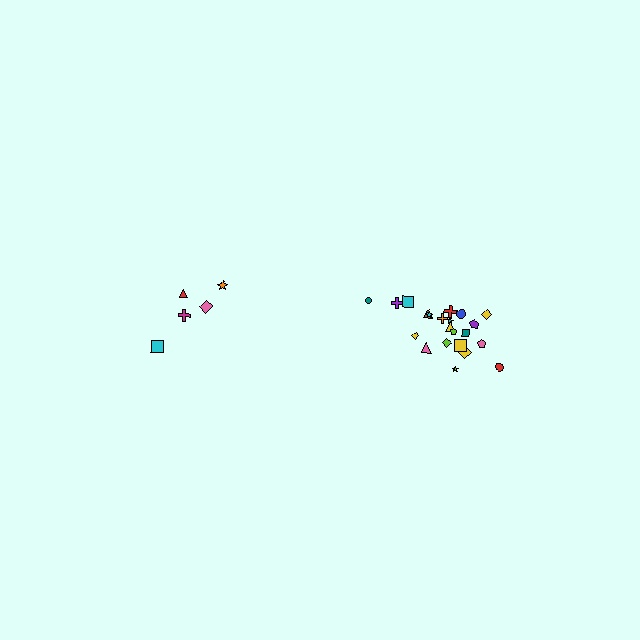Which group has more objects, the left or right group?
The right group.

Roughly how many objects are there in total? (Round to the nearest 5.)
Roughly 25 objects in total.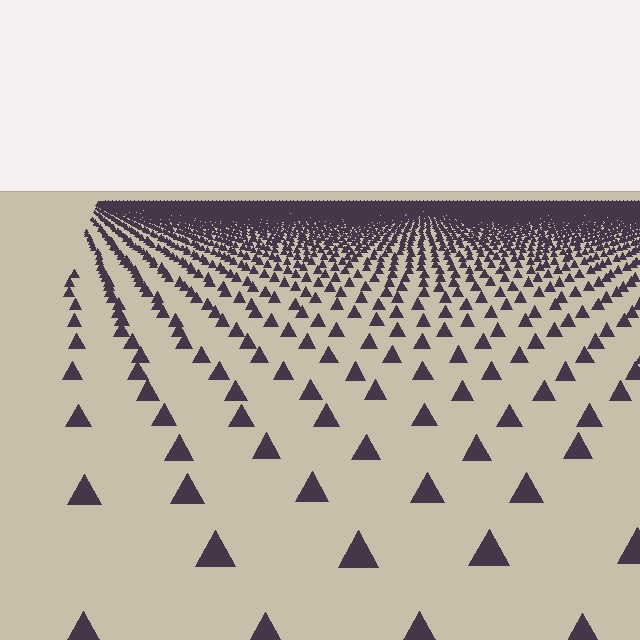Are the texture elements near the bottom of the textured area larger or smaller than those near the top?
Larger. Near the bottom, elements are closer to the viewer and appear at a bigger on-screen size.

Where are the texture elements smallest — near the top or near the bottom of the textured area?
Near the top.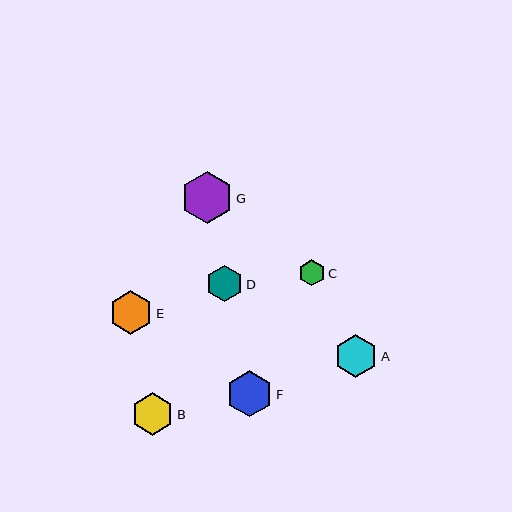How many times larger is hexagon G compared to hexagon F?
Hexagon G is approximately 1.1 times the size of hexagon F.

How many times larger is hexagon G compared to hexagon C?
Hexagon G is approximately 2.0 times the size of hexagon C.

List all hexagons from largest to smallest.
From largest to smallest: G, F, E, A, B, D, C.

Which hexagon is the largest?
Hexagon G is the largest with a size of approximately 52 pixels.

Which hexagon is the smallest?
Hexagon C is the smallest with a size of approximately 26 pixels.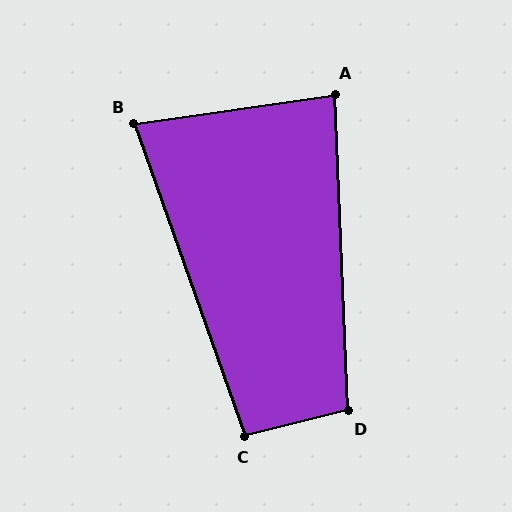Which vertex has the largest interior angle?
D, at approximately 101 degrees.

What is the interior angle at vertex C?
Approximately 96 degrees (obtuse).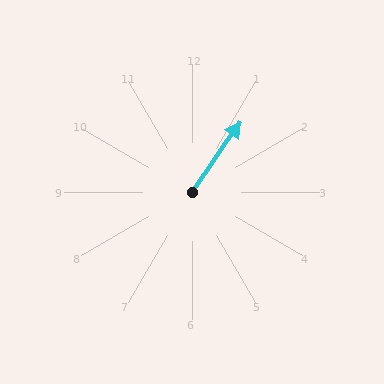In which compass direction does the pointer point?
Northeast.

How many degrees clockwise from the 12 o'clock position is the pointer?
Approximately 35 degrees.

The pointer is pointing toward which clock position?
Roughly 1 o'clock.